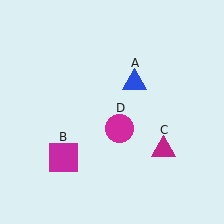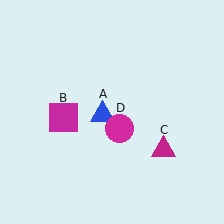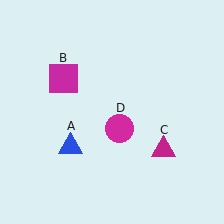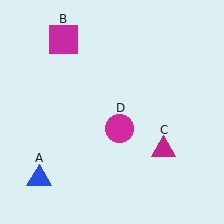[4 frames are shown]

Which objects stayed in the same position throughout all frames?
Magenta triangle (object C) and magenta circle (object D) remained stationary.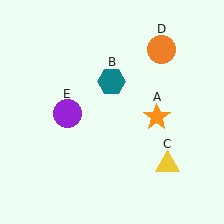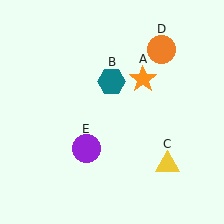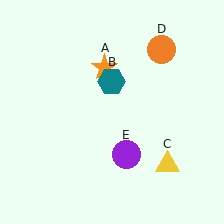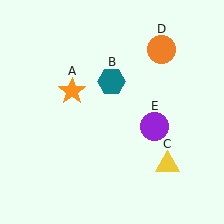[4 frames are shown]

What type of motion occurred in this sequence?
The orange star (object A), purple circle (object E) rotated counterclockwise around the center of the scene.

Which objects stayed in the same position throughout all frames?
Teal hexagon (object B) and yellow triangle (object C) and orange circle (object D) remained stationary.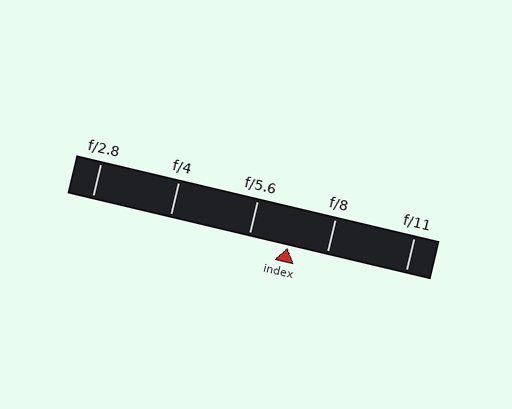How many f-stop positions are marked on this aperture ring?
There are 5 f-stop positions marked.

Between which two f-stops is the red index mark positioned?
The index mark is between f/5.6 and f/8.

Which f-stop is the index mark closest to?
The index mark is closest to f/5.6.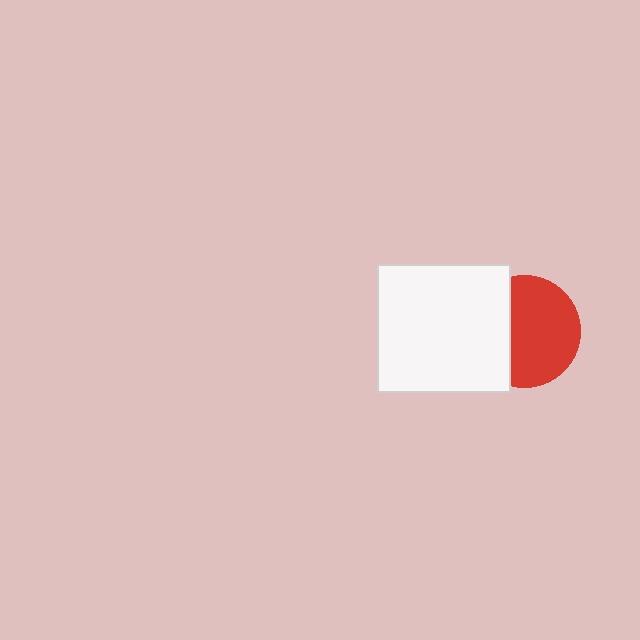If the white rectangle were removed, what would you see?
You would see the complete red circle.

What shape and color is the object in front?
The object in front is a white rectangle.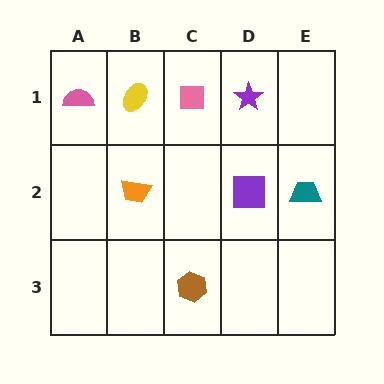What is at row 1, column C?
A pink square.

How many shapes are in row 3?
1 shape.